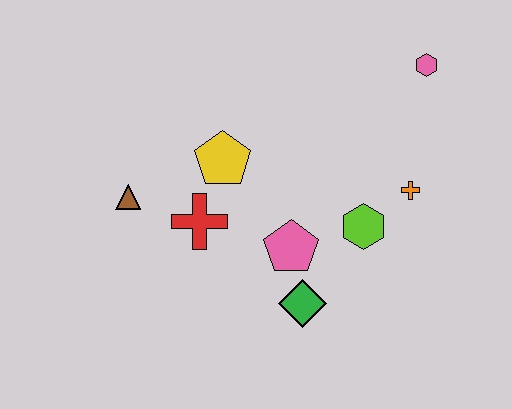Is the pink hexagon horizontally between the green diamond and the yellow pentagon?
No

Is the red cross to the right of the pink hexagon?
No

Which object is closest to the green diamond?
The pink pentagon is closest to the green diamond.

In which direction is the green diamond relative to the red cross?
The green diamond is to the right of the red cross.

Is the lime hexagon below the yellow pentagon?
Yes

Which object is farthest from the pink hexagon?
The brown triangle is farthest from the pink hexagon.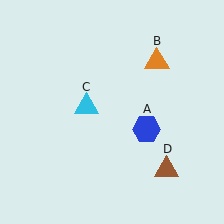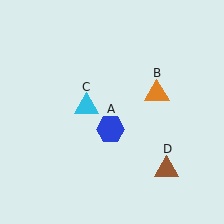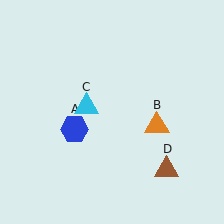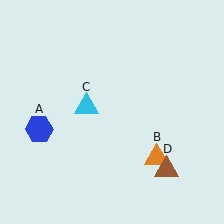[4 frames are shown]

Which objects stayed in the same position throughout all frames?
Cyan triangle (object C) and brown triangle (object D) remained stationary.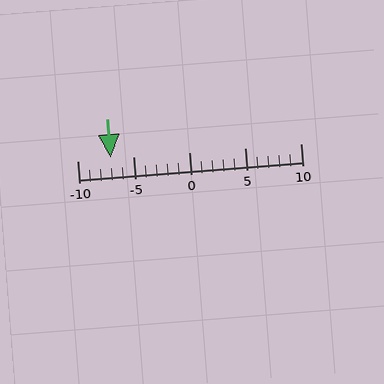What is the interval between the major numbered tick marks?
The major tick marks are spaced 5 units apart.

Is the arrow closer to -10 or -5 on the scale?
The arrow is closer to -5.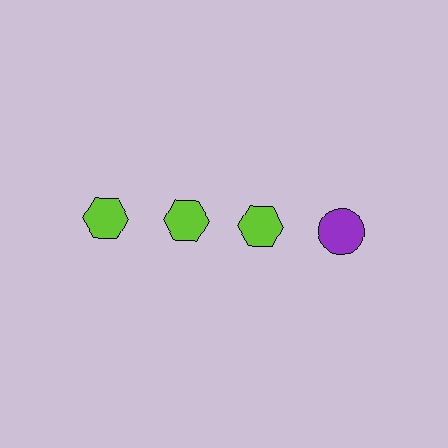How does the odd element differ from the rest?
It differs in both color (purple instead of lime) and shape (circle instead of hexagon).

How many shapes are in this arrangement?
There are 4 shapes arranged in a grid pattern.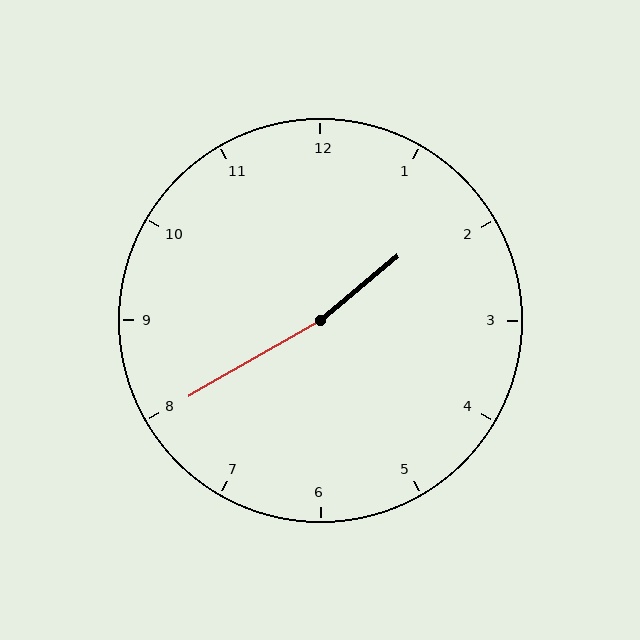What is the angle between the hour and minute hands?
Approximately 170 degrees.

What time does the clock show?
1:40.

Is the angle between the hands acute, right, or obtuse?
It is obtuse.